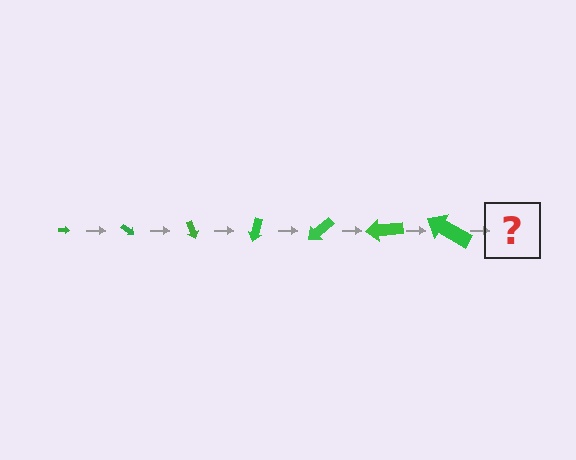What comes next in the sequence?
The next element should be an arrow, larger than the previous one and rotated 245 degrees from the start.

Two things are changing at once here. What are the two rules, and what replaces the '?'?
The two rules are that the arrow grows larger each step and it rotates 35 degrees each step. The '?' should be an arrow, larger than the previous one and rotated 245 degrees from the start.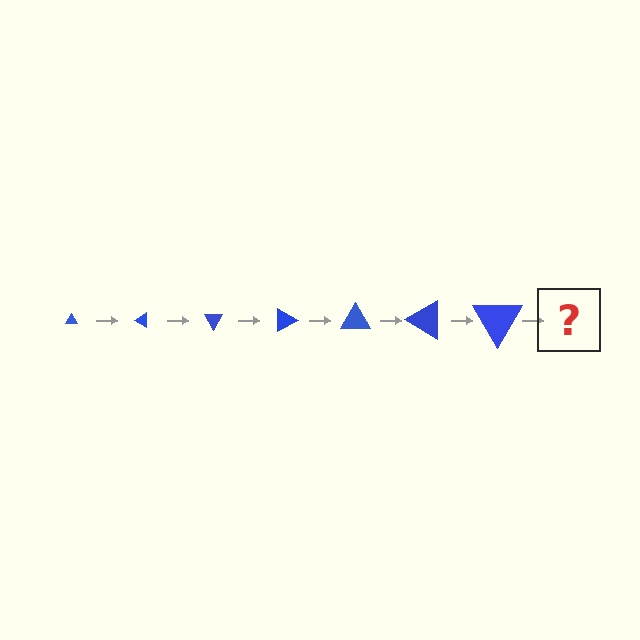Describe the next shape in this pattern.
It should be a triangle, larger than the previous one and rotated 210 degrees from the start.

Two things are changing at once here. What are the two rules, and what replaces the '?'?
The two rules are that the triangle grows larger each step and it rotates 30 degrees each step. The '?' should be a triangle, larger than the previous one and rotated 210 degrees from the start.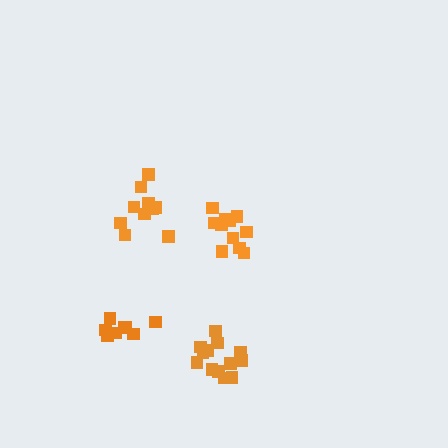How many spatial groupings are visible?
There are 4 spatial groupings.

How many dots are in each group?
Group 1: 13 dots, Group 2: 10 dots, Group 3: 11 dots, Group 4: 8 dots (42 total).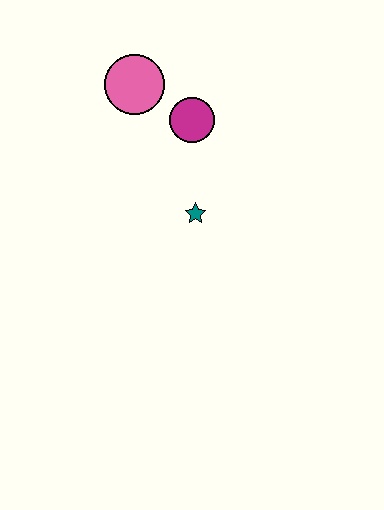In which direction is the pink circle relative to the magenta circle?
The pink circle is to the left of the magenta circle.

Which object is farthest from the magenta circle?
The teal star is farthest from the magenta circle.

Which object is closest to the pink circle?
The magenta circle is closest to the pink circle.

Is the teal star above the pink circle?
No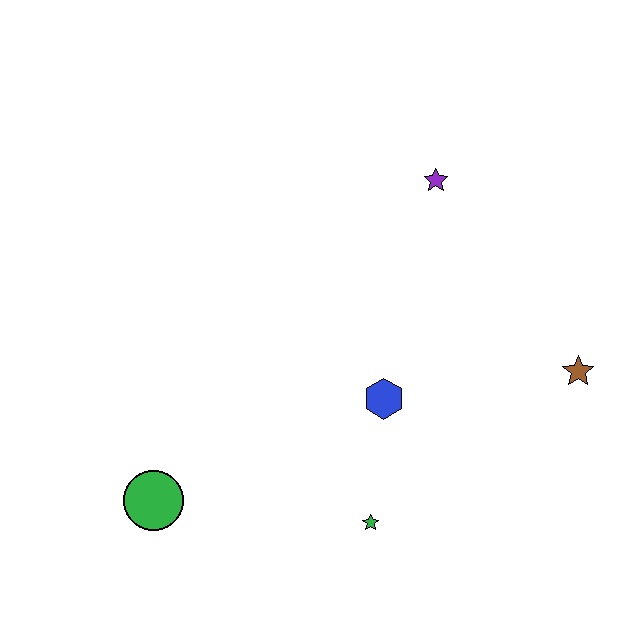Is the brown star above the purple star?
No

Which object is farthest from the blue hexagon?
The green circle is farthest from the blue hexagon.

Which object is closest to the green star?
The blue hexagon is closest to the green star.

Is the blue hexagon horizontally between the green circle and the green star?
No